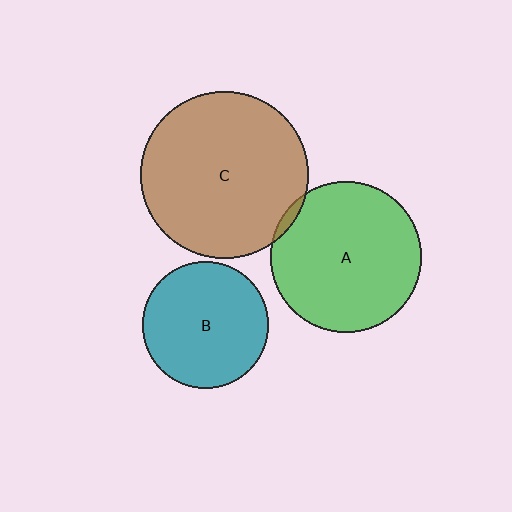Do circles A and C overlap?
Yes.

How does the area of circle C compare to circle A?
Approximately 1.2 times.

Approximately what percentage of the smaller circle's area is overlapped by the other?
Approximately 5%.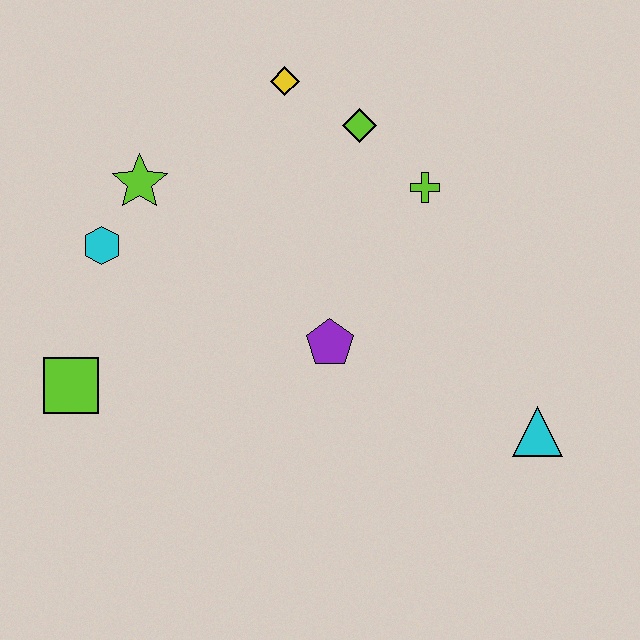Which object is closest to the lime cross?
The lime diamond is closest to the lime cross.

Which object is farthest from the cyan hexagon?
The cyan triangle is farthest from the cyan hexagon.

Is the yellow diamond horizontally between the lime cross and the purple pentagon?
No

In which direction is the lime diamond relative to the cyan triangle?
The lime diamond is above the cyan triangle.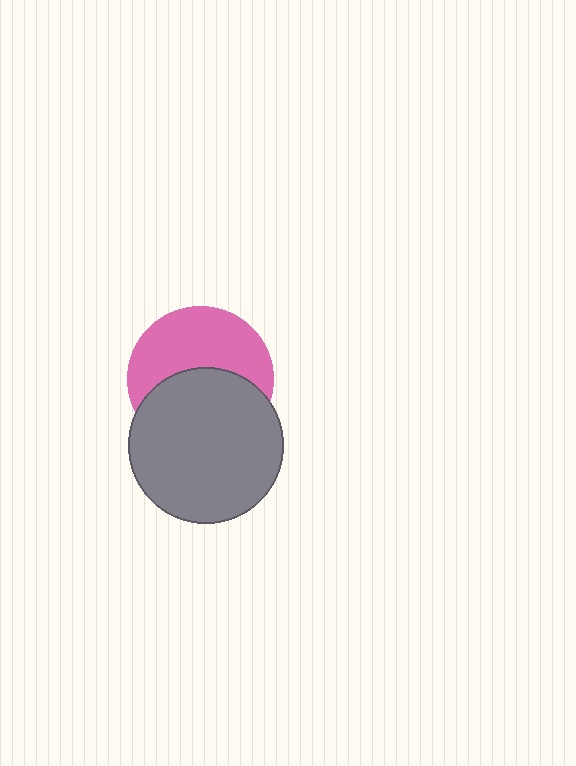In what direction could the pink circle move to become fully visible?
The pink circle could move up. That would shift it out from behind the gray circle entirely.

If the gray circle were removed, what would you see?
You would see the complete pink circle.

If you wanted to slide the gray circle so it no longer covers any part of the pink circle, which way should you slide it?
Slide it down — that is the most direct way to separate the two shapes.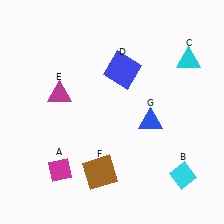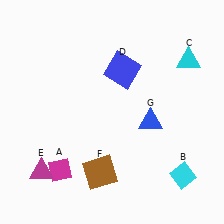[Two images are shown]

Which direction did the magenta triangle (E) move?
The magenta triangle (E) moved down.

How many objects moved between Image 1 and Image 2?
1 object moved between the two images.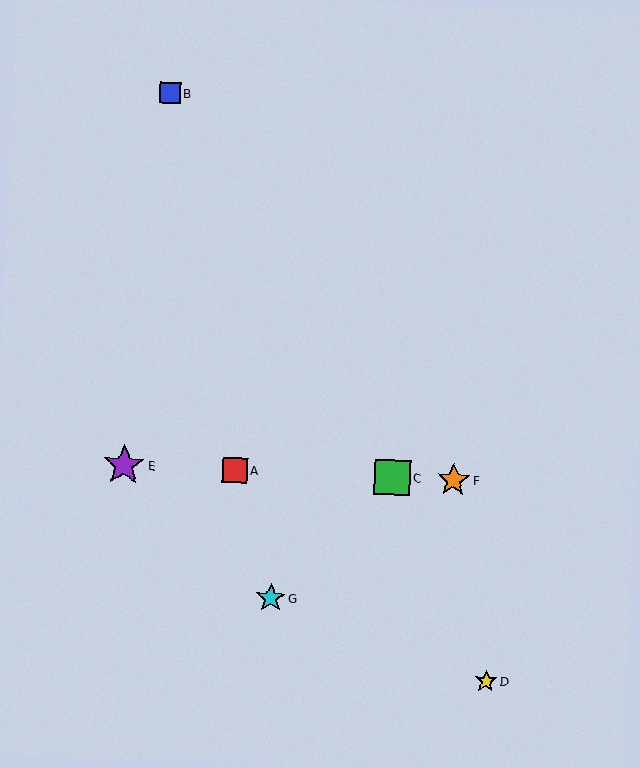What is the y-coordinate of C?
Object C is at y≈477.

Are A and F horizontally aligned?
Yes, both are at y≈470.